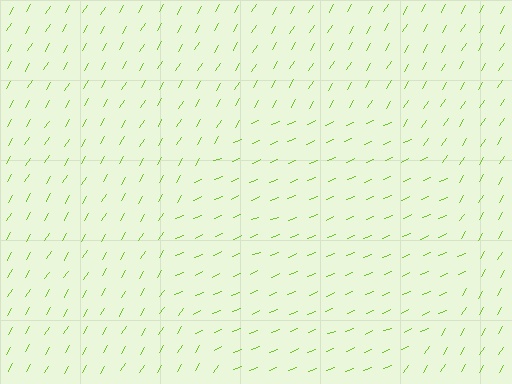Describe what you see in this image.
The image is filled with small lime line segments. A circle region in the image has lines oriented differently from the surrounding lines, creating a visible texture boundary.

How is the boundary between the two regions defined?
The boundary is defined purely by a change in line orientation (approximately 36 degrees difference). All lines are the same color and thickness.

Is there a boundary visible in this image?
Yes, there is a texture boundary formed by a change in line orientation.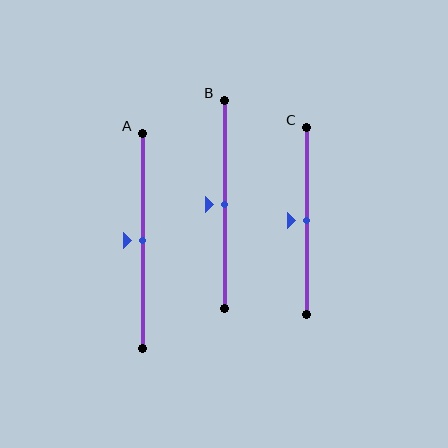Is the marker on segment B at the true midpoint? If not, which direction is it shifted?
Yes, the marker on segment B is at the true midpoint.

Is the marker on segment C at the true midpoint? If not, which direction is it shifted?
Yes, the marker on segment C is at the true midpoint.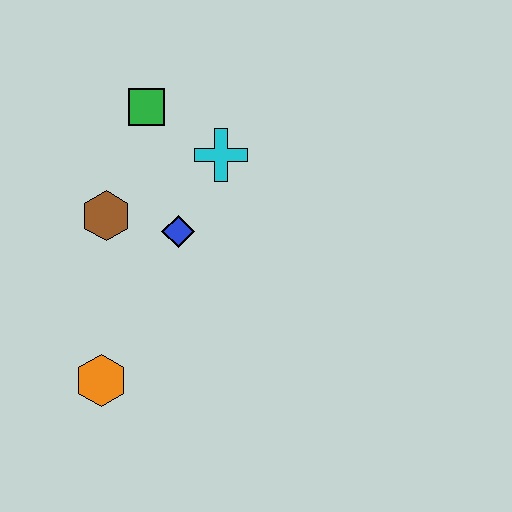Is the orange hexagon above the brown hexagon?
No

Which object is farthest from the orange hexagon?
The green square is farthest from the orange hexagon.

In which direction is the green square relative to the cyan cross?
The green square is to the left of the cyan cross.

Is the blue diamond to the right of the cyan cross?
No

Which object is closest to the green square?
The cyan cross is closest to the green square.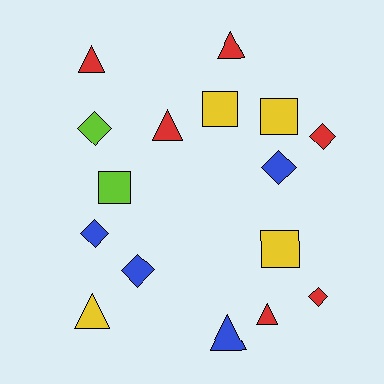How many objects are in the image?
There are 16 objects.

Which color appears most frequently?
Red, with 6 objects.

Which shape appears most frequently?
Triangle, with 6 objects.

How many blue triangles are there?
There is 1 blue triangle.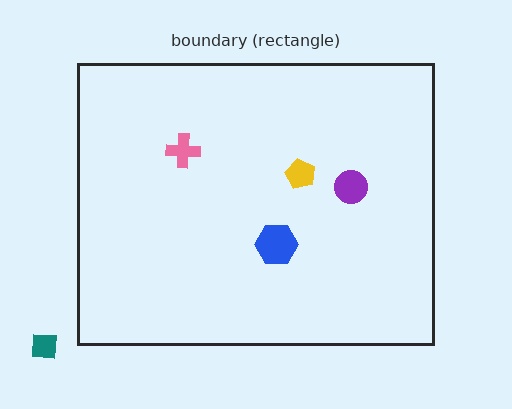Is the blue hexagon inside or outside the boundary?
Inside.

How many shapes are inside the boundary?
4 inside, 1 outside.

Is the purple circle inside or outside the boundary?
Inside.